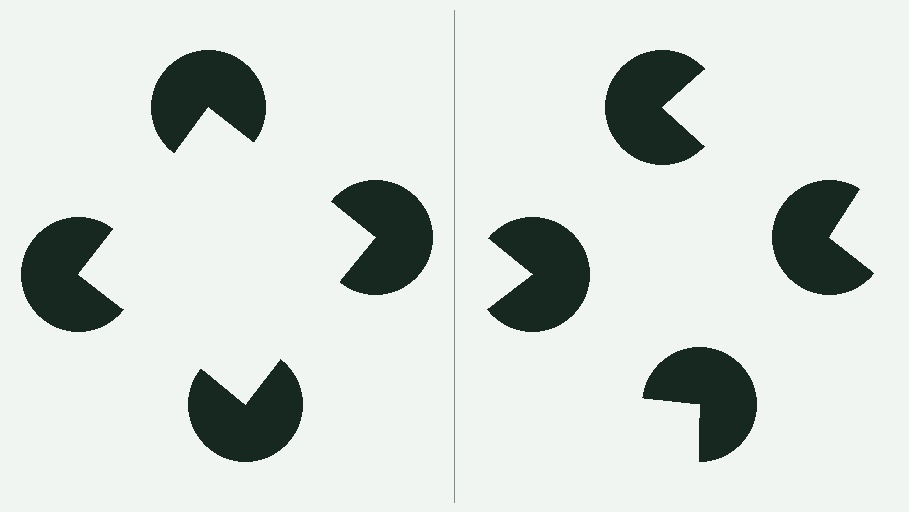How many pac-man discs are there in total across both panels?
8 — 4 on each side.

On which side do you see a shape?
An illusory square appears on the left side. On the right side the wedge cuts are rotated, so no coherent shape forms.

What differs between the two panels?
The pac-man discs are positioned identically on both sides; only the wedge orientations differ. On the left they align to a square; on the right they are misaligned.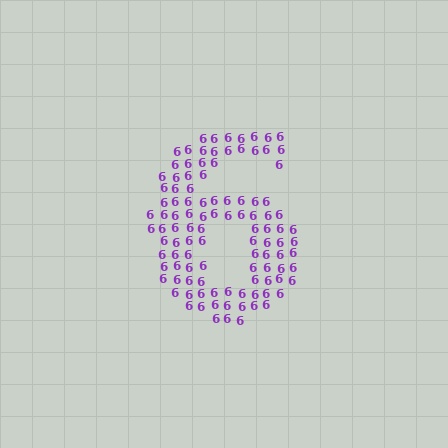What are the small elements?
The small elements are digit 6's.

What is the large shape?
The large shape is the digit 6.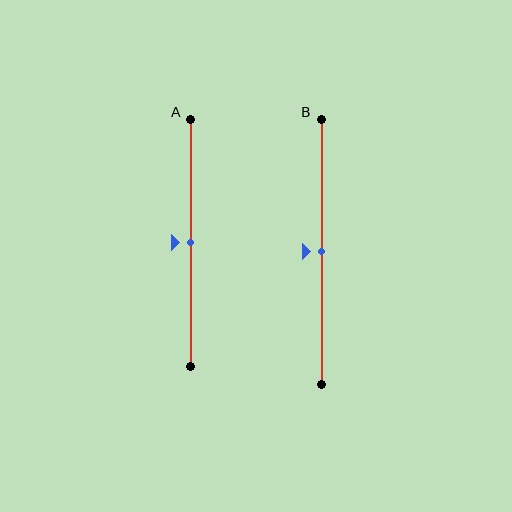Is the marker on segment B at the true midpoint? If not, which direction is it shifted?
Yes, the marker on segment B is at the true midpoint.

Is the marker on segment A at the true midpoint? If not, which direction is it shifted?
Yes, the marker on segment A is at the true midpoint.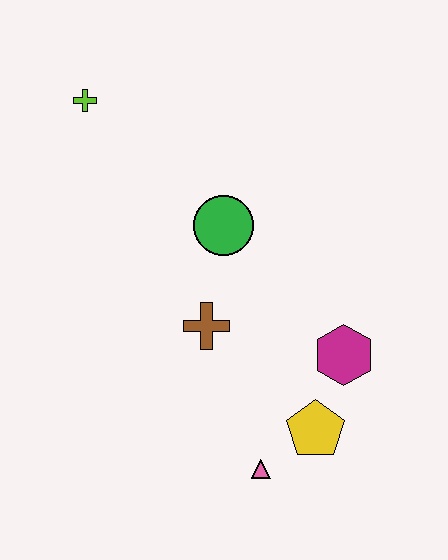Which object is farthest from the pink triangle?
The lime cross is farthest from the pink triangle.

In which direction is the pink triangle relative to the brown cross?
The pink triangle is below the brown cross.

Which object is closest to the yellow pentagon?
The pink triangle is closest to the yellow pentagon.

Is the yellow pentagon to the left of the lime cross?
No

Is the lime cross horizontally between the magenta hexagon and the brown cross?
No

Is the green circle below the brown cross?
No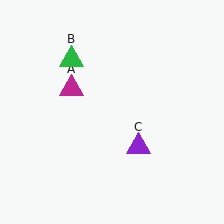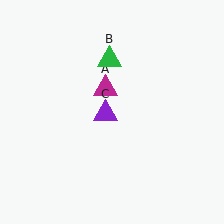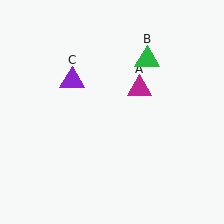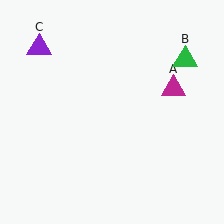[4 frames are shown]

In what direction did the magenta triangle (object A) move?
The magenta triangle (object A) moved right.